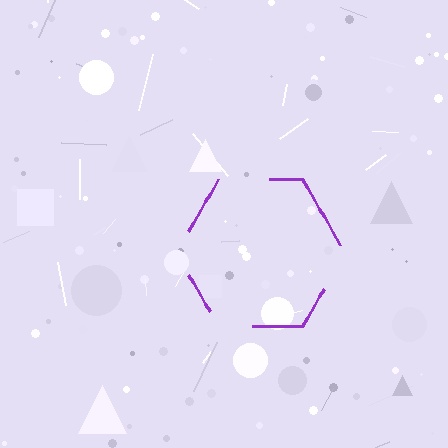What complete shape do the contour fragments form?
The contour fragments form a hexagon.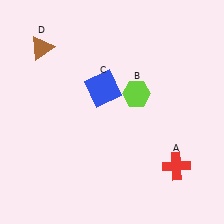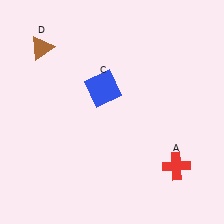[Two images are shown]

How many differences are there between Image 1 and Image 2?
There is 1 difference between the two images.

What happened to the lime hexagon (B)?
The lime hexagon (B) was removed in Image 2. It was in the top-right area of Image 1.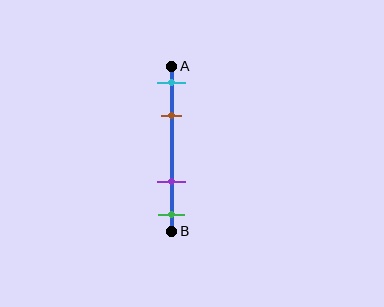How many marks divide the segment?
There are 4 marks dividing the segment.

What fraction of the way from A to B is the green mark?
The green mark is approximately 90% (0.9) of the way from A to B.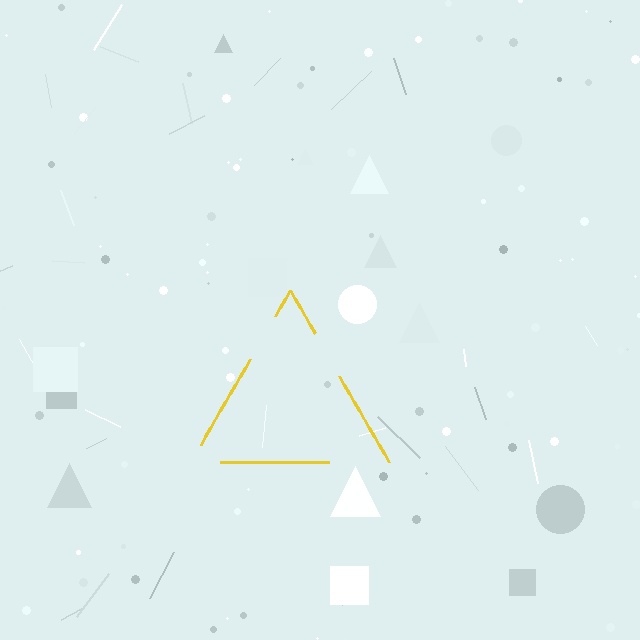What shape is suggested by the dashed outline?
The dashed outline suggests a triangle.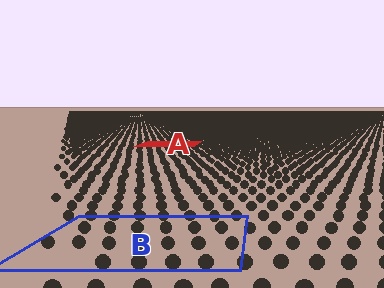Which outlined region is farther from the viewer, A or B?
Region A is farther from the viewer — the texture elements inside it appear smaller and more densely packed.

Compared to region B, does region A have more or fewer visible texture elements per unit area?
Region A has more texture elements per unit area — they are packed more densely because it is farther away.